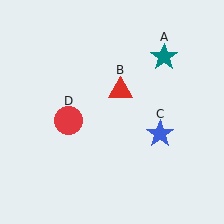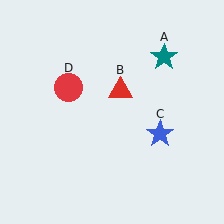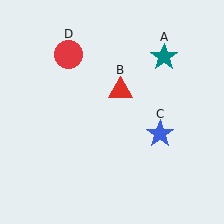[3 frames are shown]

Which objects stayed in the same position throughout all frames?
Teal star (object A) and red triangle (object B) and blue star (object C) remained stationary.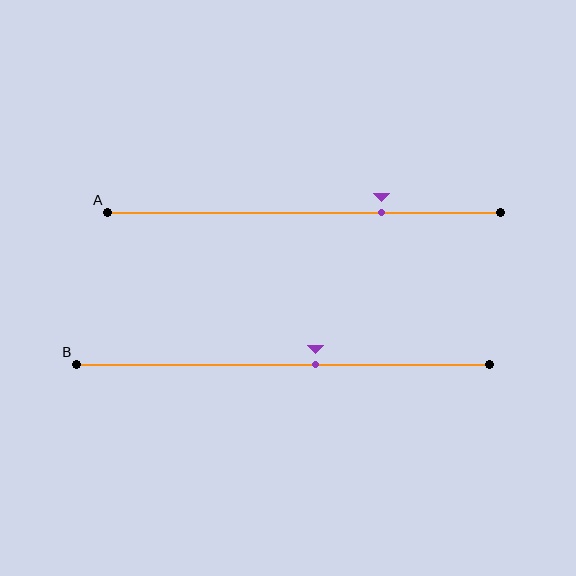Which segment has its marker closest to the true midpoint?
Segment B has its marker closest to the true midpoint.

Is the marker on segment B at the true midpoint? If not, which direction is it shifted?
No, the marker on segment B is shifted to the right by about 8% of the segment length.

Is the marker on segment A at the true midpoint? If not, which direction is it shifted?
No, the marker on segment A is shifted to the right by about 19% of the segment length.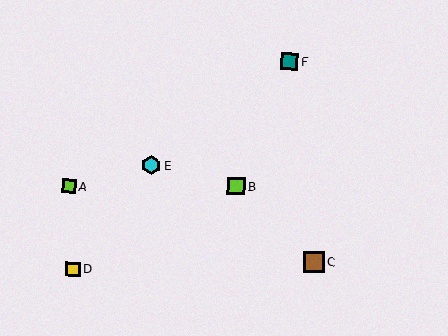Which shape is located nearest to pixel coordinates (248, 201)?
The lime square (labeled B) at (236, 186) is nearest to that location.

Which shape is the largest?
The brown square (labeled C) is the largest.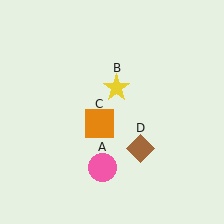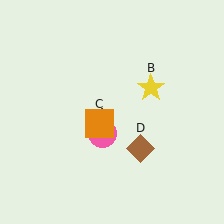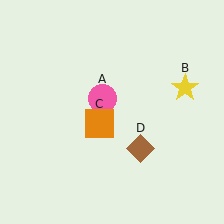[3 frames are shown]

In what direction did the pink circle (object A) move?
The pink circle (object A) moved up.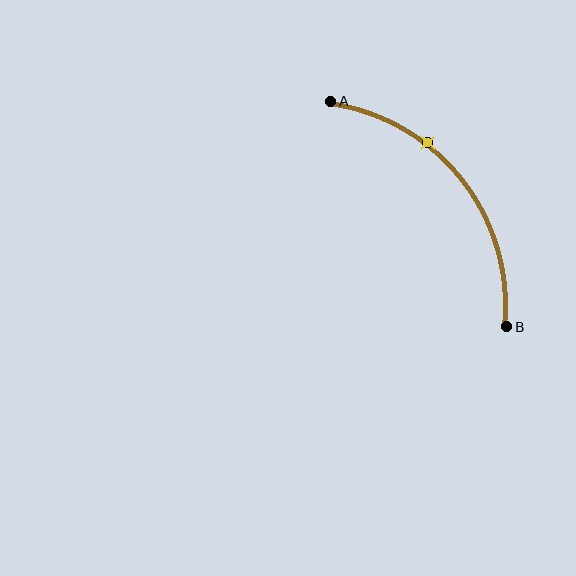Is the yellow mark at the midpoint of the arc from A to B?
No. The yellow mark lies on the arc but is closer to endpoint A. The arc midpoint would be at the point on the curve equidistant along the arc from both A and B.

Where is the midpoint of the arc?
The arc midpoint is the point on the curve farthest from the straight line joining A and B. It sits above and to the right of that line.